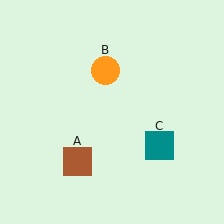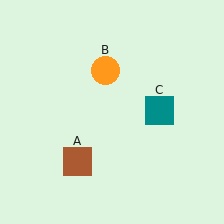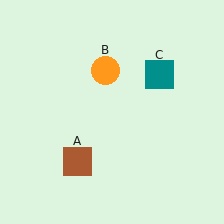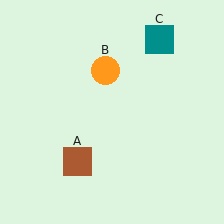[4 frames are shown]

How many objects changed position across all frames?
1 object changed position: teal square (object C).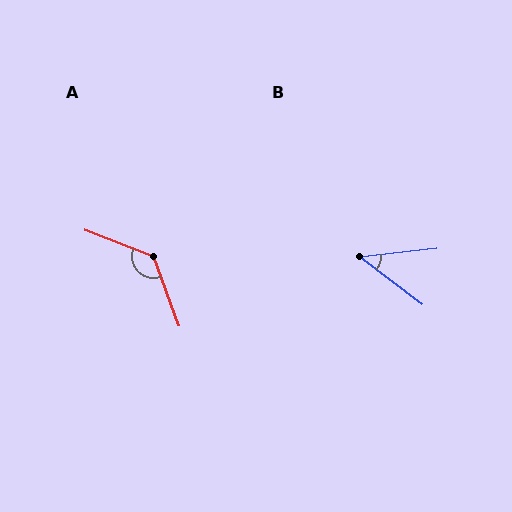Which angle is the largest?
A, at approximately 131 degrees.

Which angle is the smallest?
B, at approximately 44 degrees.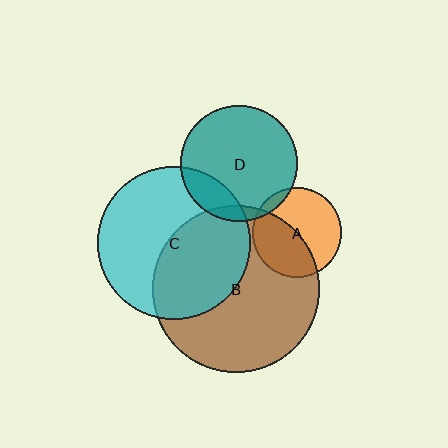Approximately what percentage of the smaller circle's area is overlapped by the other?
Approximately 45%.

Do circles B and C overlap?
Yes.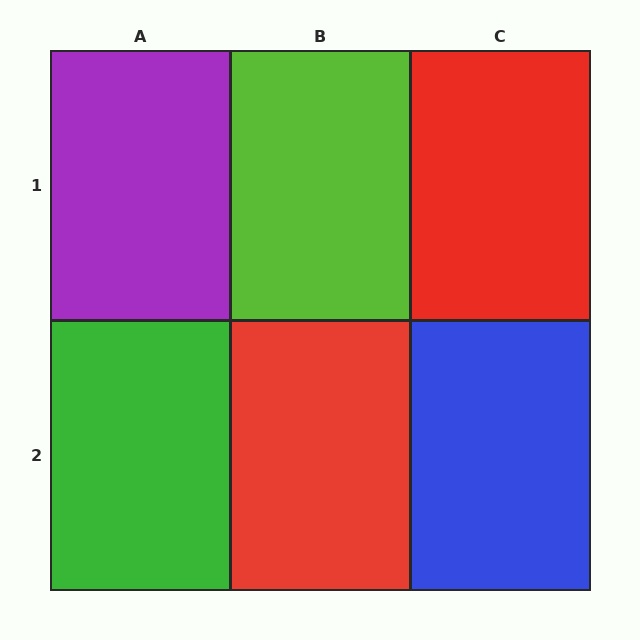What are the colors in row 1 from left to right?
Purple, lime, red.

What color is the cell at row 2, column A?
Green.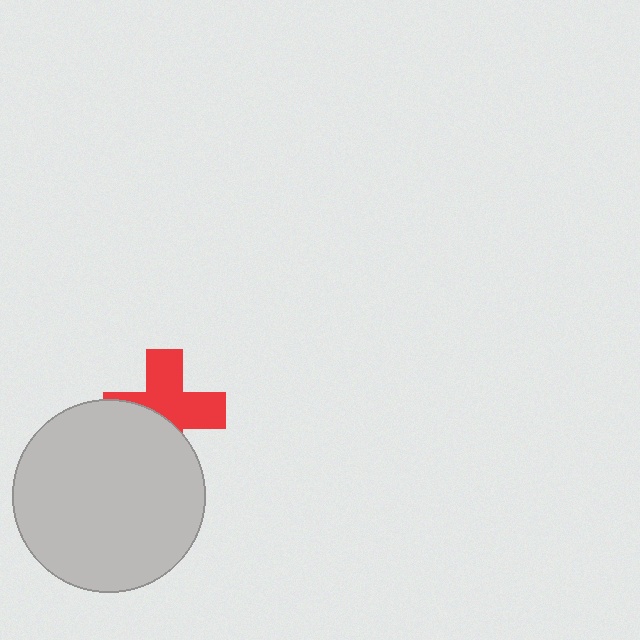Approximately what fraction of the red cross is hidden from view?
Roughly 41% of the red cross is hidden behind the light gray circle.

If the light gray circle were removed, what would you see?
You would see the complete red cross.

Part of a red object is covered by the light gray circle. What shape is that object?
It is a cross.